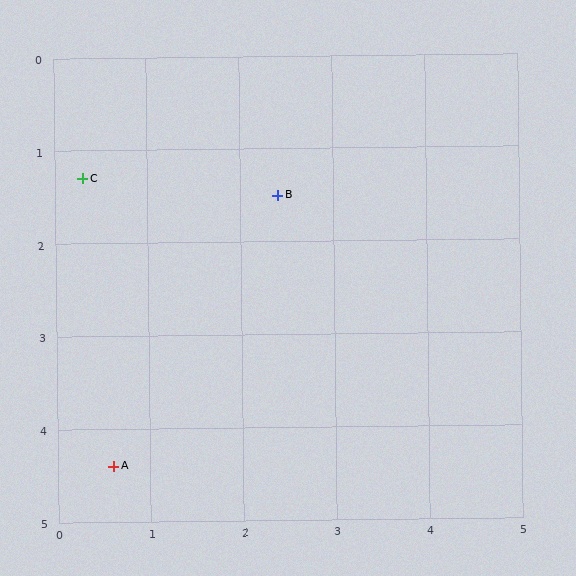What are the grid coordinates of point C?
Point C is at approximately (0.3, 1.3).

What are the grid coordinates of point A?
Point A is at approximately (0.6, 4.4).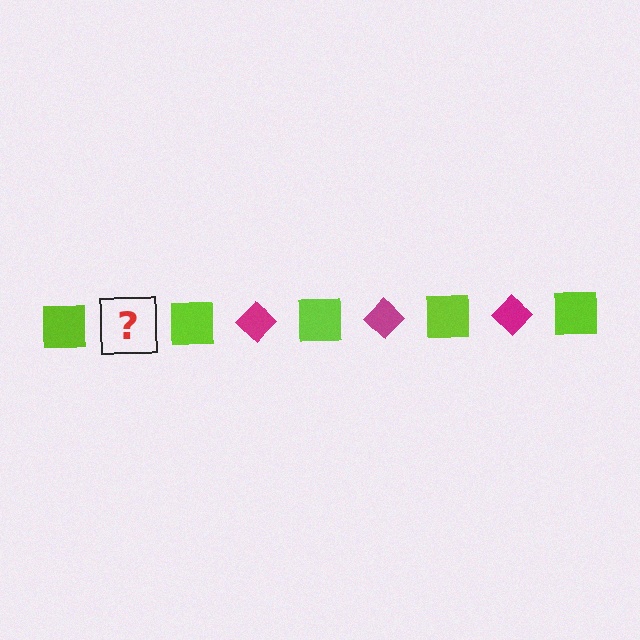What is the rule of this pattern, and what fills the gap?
The rule is that the pattern alternates between lime square and magenta diamond. The gap should be filled with a magenta diamond.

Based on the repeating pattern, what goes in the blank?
The blank should be a magenta diamond.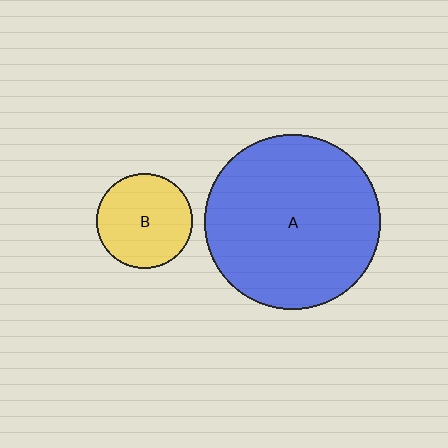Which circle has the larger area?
Circle A (blue).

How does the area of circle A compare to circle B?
Approximately 3.4 times.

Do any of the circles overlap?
No, none of the circles overlap.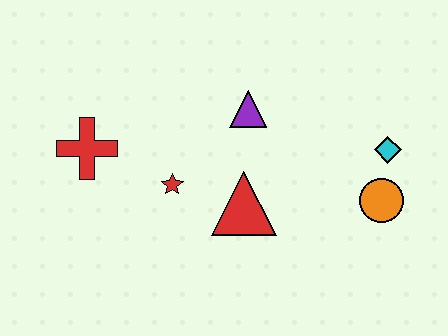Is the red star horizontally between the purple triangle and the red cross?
Yes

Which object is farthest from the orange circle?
The red cross is farthest from the orange circle.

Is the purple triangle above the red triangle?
Yes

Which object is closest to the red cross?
The red star is closest to the red cross.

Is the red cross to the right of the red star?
No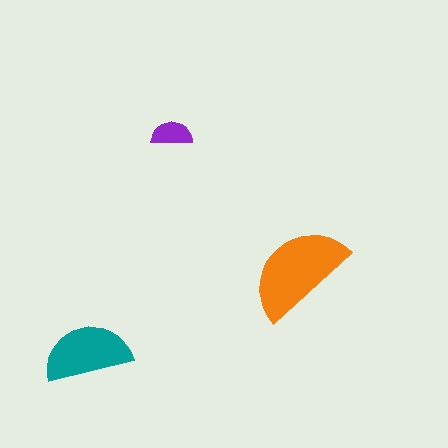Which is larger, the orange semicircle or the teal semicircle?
The orange one.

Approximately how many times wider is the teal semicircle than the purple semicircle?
About 2 times wider.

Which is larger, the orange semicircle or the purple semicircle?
The orange one.